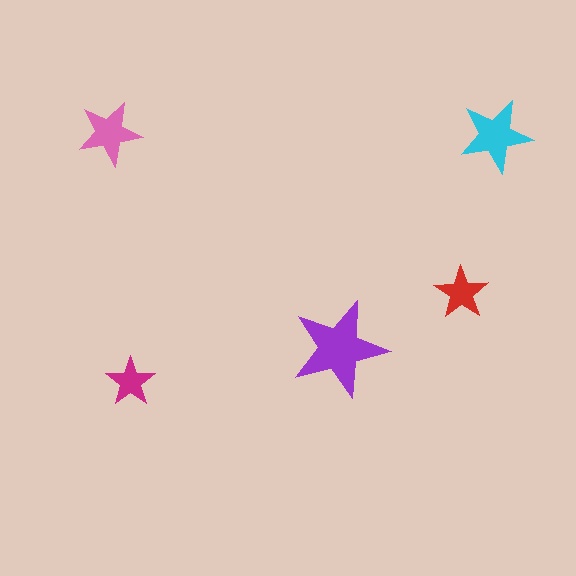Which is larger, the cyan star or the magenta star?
The cyan one.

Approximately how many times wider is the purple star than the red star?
About 2 times wider.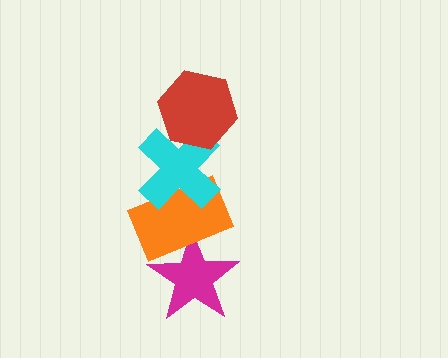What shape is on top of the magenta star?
The orange rectangle is on top of the magenta star.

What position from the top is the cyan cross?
The cyan cross is 2nd from the top.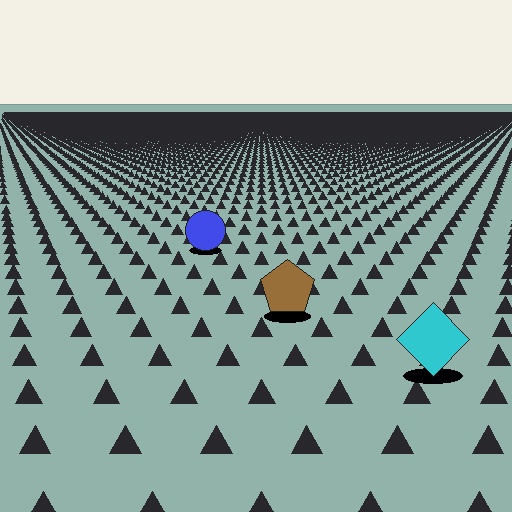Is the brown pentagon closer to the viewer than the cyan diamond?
No. The cyan diamond is closer — you can tell from the texture gradient: the ground texture is coarser near it.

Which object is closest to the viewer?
The cyan diamond is closest. The texture marks near it are larger and more spread out.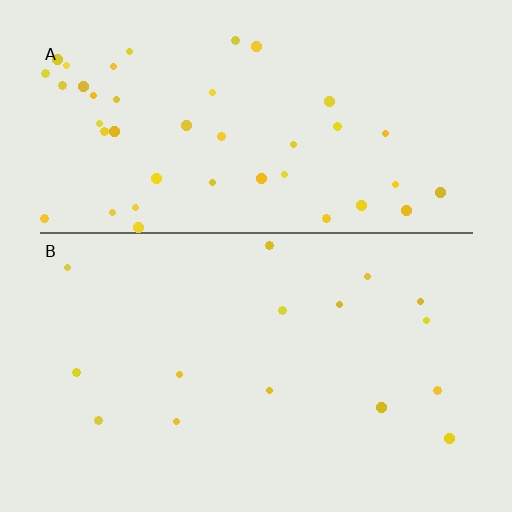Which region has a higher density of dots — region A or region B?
A (the top).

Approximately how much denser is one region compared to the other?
Approximately 2.8× — region A over region B.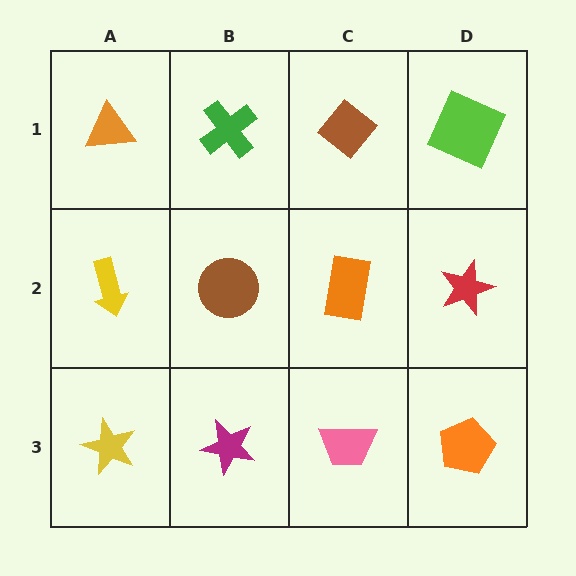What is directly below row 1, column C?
An orange rectangle.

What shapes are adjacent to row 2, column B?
A green cross (row 1, column B), a magenta star (row 3, column B), a yellow arrow (row 2, column A), an orange rectangle (row 2, column C).